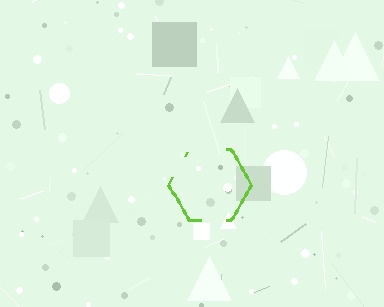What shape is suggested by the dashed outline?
The dashed outline suggests a hexagon.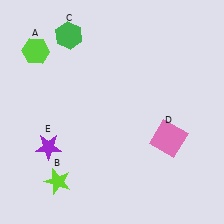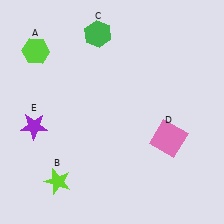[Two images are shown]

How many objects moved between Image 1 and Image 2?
2 objects moved between the two images.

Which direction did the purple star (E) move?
The purple star (E) moved up.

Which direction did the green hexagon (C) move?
The green hexagon (C) moved right.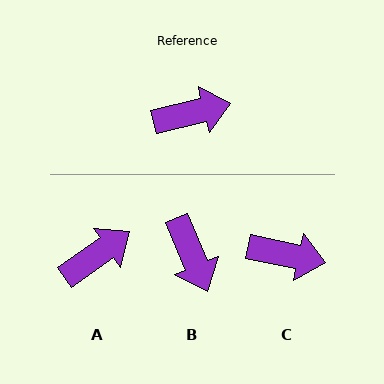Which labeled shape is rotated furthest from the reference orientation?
B, about 81 degrees away.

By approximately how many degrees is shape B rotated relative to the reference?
Approximately 81 degrees clockwise.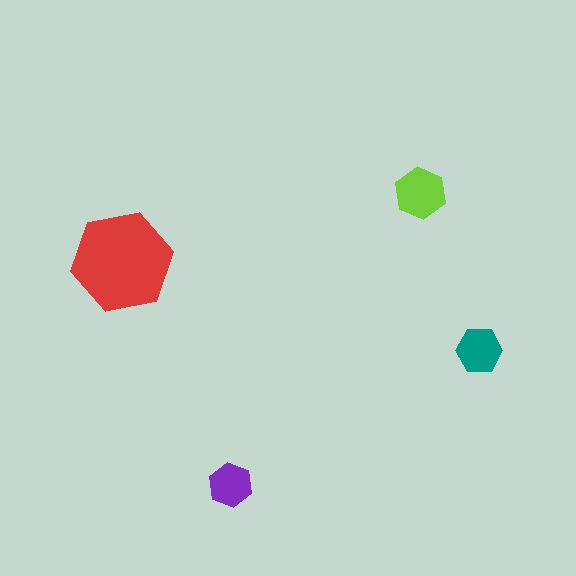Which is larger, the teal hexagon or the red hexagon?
The red one.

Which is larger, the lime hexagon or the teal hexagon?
The lime one.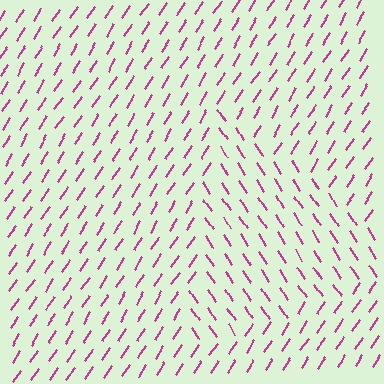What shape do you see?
I see a triangle.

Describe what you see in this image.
The image is filled with small magenta line segments. A triangle region in the image has lines oriented differently from the surrounding lines, creating a visible texture boundary.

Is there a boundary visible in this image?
Yes, there is a texture boundary formed by a change in line orientation.